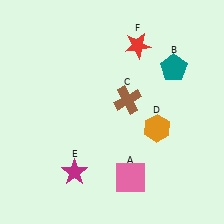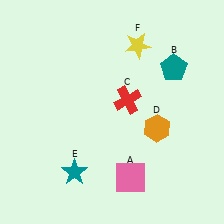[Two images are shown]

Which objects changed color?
C changed from brown to red. E changed from magenta to teal. F changed from red to yellow.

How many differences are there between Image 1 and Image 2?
There are 3 differences between the two images.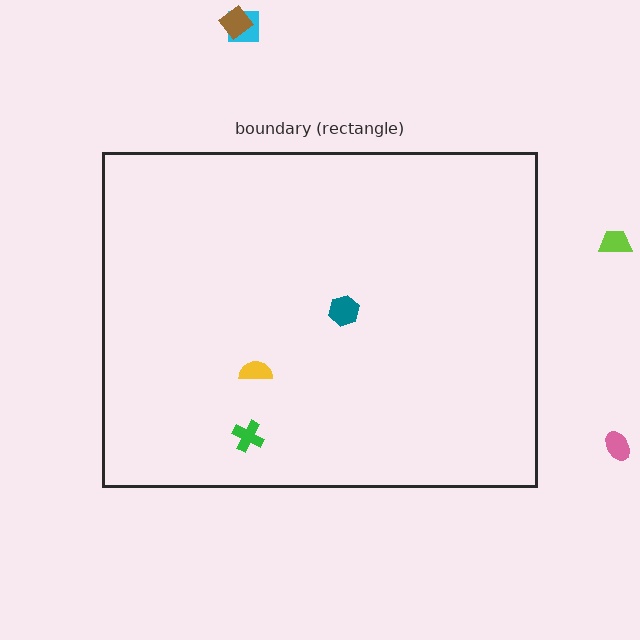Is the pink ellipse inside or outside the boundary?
Outside.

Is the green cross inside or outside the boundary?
Inside.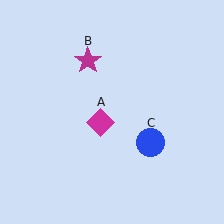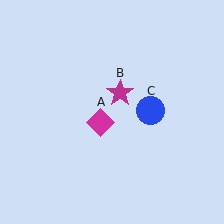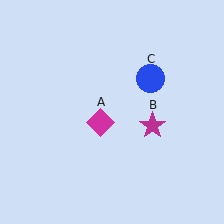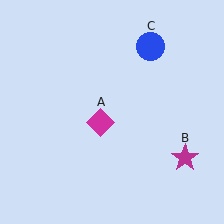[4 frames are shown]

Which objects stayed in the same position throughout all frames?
Magenta diamond (object A) remained stationary.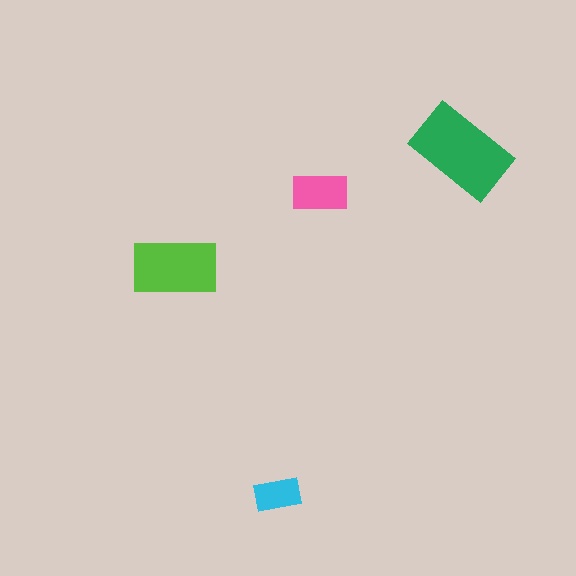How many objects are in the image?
There are 4 objects in the image.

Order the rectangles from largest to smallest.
the green one, the lime one, the pink one, the cyan one.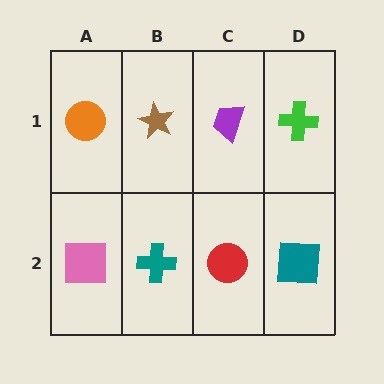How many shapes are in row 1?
4 shapes.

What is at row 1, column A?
An orange circle.